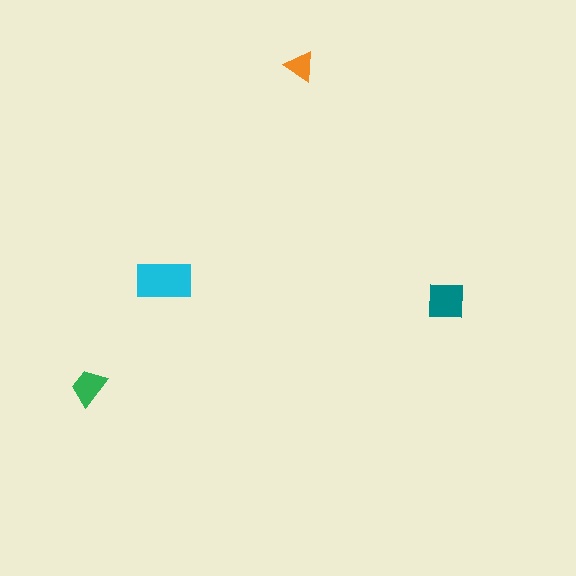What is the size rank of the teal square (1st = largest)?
2nd.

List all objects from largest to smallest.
The cyan rectangle, the teal square, the green trapezoid, the orange triangle.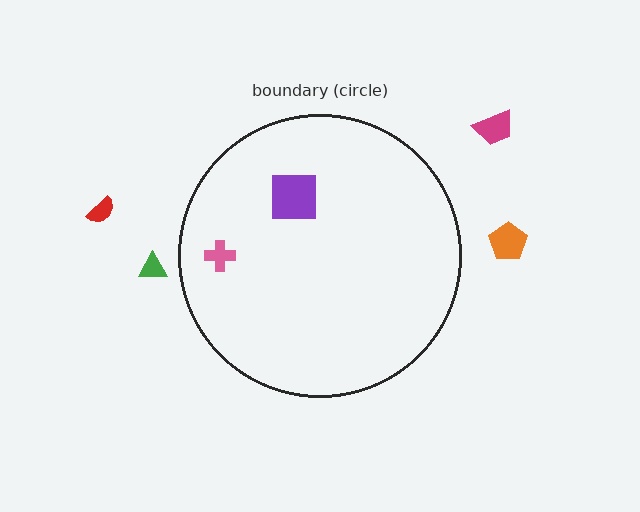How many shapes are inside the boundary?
2 inside, 4 outside.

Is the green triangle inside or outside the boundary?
Outside.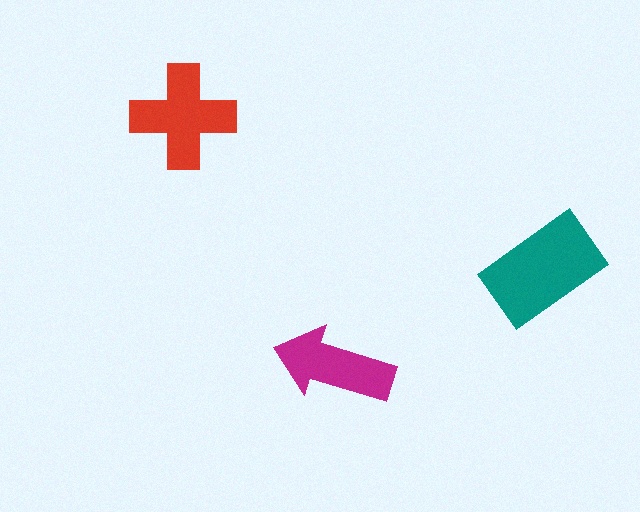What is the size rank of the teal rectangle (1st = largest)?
1st.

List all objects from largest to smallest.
The teal rectangle, the red cross, the magenta arrow.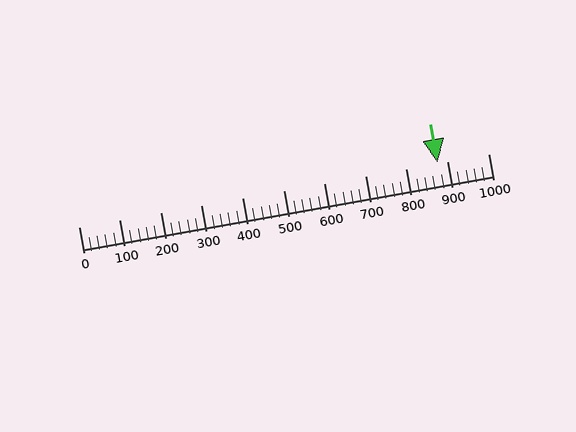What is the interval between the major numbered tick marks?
The major tick marks are spaced 100 units apart.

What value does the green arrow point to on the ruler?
The green arrow points to approximately 875.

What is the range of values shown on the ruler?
The ruler shows values from 0 to 1000.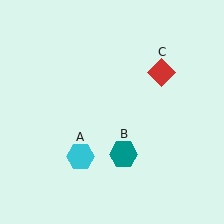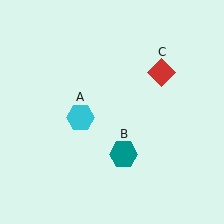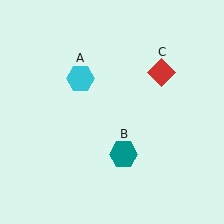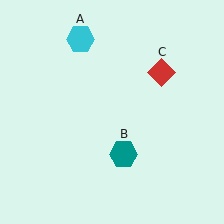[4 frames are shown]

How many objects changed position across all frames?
1 object changed position: cyan hexagon (object A).